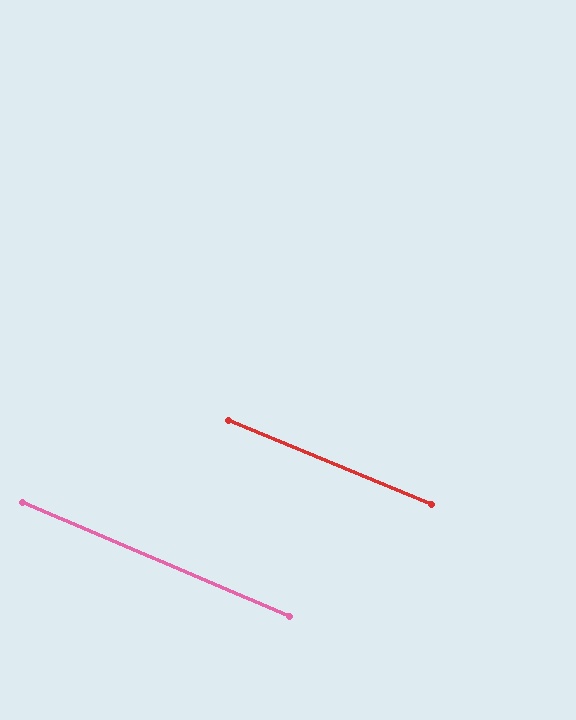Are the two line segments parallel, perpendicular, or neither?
Parallel — their directions differ by only 0.5°.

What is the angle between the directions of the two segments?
Approximately 1 degree.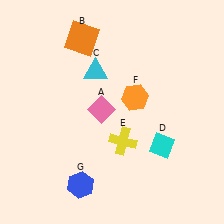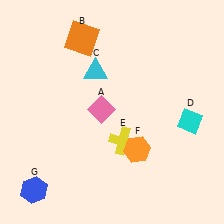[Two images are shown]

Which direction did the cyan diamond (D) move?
The cyan diamond (D) moved right.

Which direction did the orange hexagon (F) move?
The orange hexagon (F) moved down.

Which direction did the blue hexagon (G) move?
The blue hexagon (G) moved left.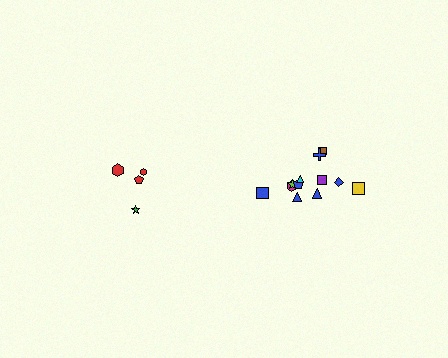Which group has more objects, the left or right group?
The right group.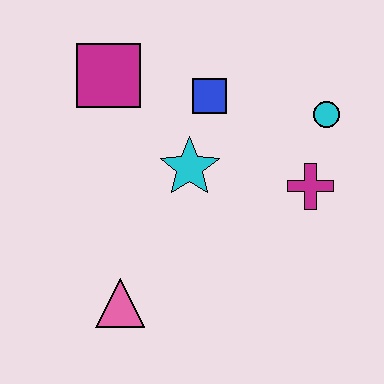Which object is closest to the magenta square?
The blue square is closest to the magenta square.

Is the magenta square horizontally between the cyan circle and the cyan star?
No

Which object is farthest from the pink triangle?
The cyan circle is farthest from the pink triangle.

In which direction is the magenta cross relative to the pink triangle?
The magenta cross is to the right of the pink triangle.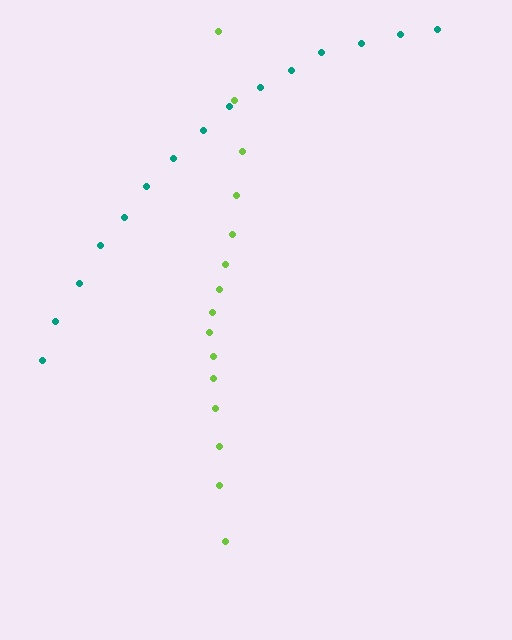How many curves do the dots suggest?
There are 2 distinct paths.